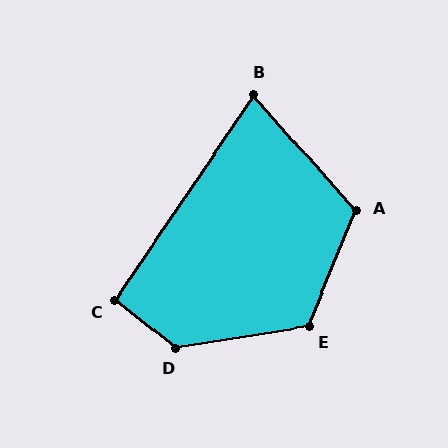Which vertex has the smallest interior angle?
B, at approximately 75 degrees.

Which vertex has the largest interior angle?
D, at approximately 133 degrees.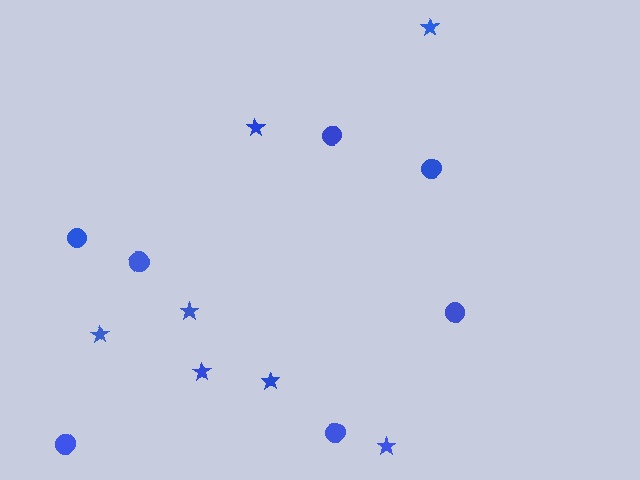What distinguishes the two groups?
There are 2 groups: one group of stars (7) and one group of circles (7).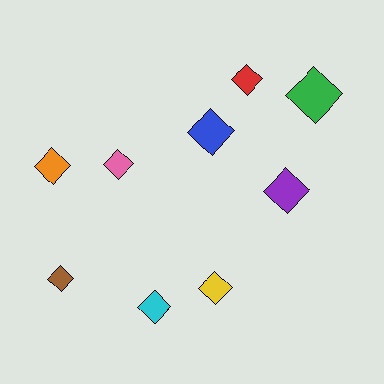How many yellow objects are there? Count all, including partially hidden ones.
There is 1 yellow object.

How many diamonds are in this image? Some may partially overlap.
There are 9 diamonds.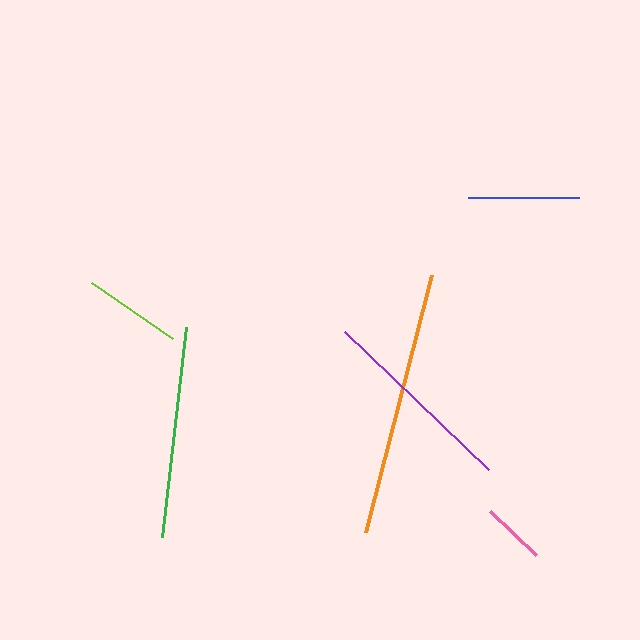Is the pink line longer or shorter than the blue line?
The blue line is longer than the pink line.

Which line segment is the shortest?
The pink line is the shortest at approximately 64 pixels.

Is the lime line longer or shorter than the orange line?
The orange line is longer than the lime line.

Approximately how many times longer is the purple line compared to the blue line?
The purple line is approximately 1.8 times the length of the blue line.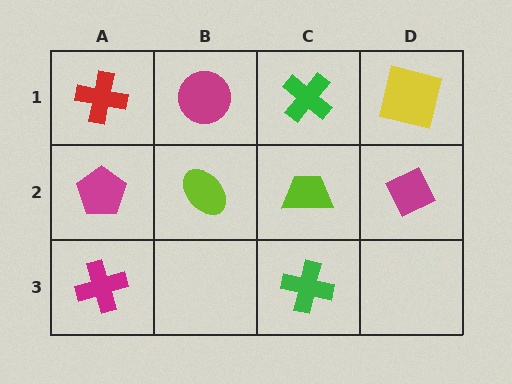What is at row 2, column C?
A lime trapezoid.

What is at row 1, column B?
A magenta circle.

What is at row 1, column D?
A yellow square.